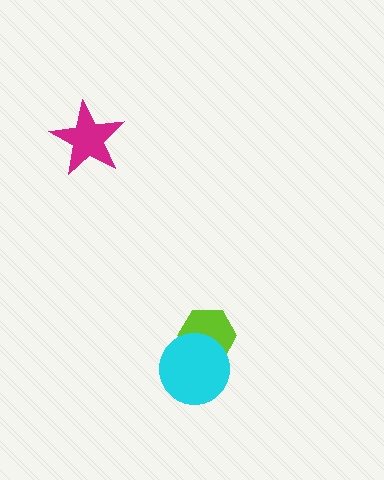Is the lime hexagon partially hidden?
Yes, it is partially covered by another shape.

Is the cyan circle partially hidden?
No, no other shape covers it.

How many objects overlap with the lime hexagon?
1 object overlaps with the lime hexagon.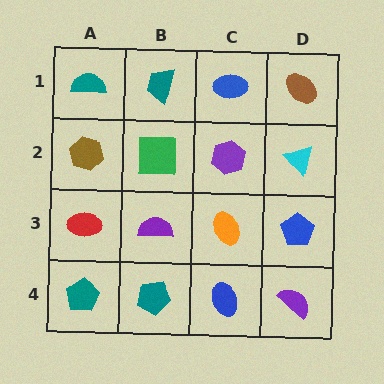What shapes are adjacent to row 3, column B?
A green square (row 2, column B), a teal pentagon (row 4, column B), a red ellipse (row 3, column A), an orange ellipse (row 3, column C).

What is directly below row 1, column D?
A cyan triangle.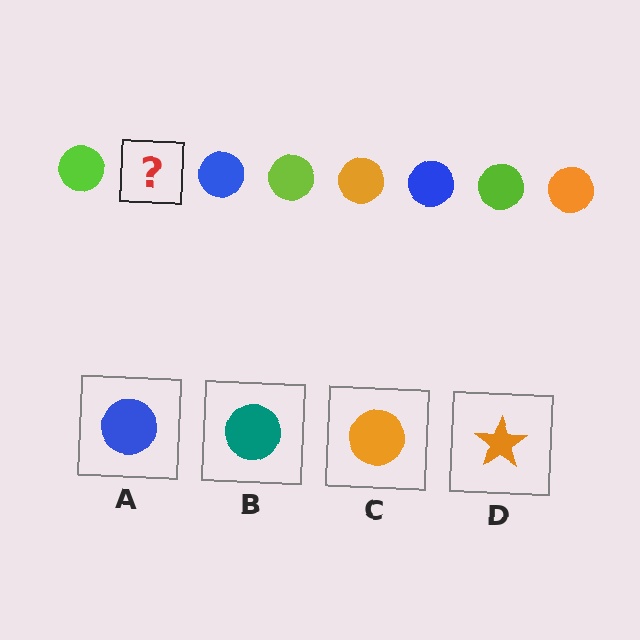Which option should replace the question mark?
Option C.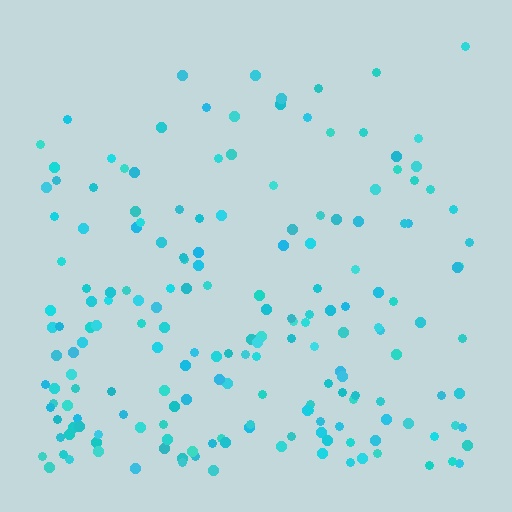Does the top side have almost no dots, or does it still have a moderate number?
Still a moderate number, just noticeably fewer than the bottom.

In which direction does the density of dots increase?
From top to bottom, with the bottom side densest.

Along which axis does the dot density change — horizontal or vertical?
Vertical.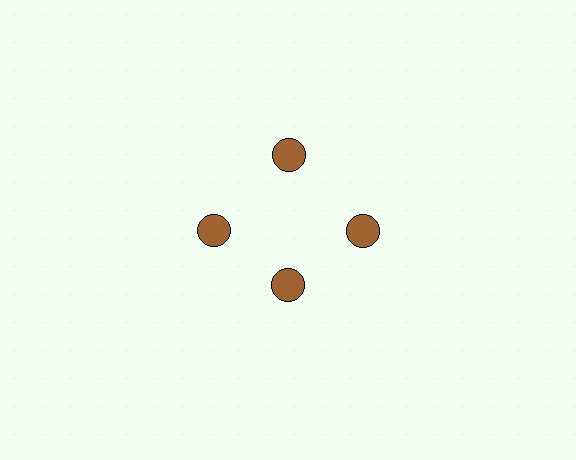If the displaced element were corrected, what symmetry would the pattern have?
It would have 4-fold rotational symmetry — the pattern would map onto itself every 90 degrees.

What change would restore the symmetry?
The symmetry would be restored by moving it outward, back onto the ring so that all 4 circles sit at equal angles and equal distance from the center.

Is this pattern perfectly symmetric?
No. The 4 brown circles are arranged in a ring, but one element near the 6 o'clock position is pulled inward toward the center, breaking the 4-fold rotational symmetry.